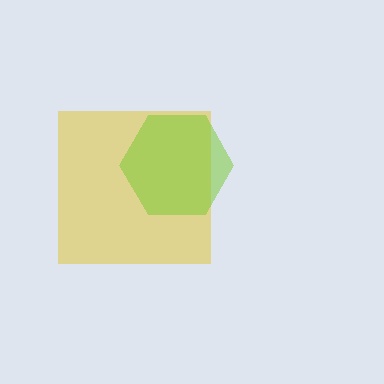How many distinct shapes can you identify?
There are 2 distinct shapes: a yellow square, a lime hexagon.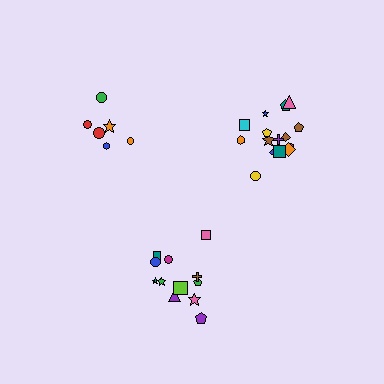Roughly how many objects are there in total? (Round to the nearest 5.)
Roughly 35 objects in total.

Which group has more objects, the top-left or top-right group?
The top-right group.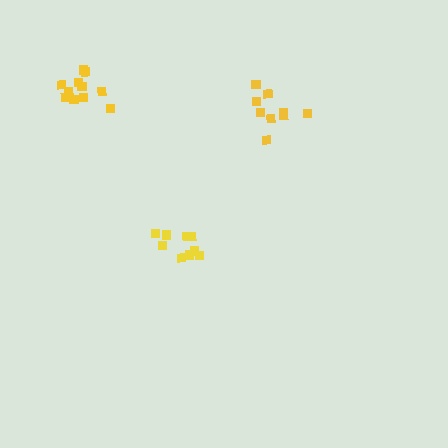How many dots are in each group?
Group 1: 9 dots, Group 2: 10 dots, Group 3: 11 dots (30 total).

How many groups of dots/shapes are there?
There are 3 groups.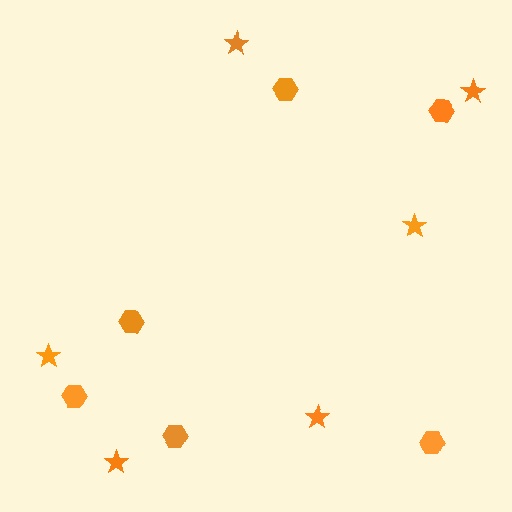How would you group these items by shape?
There are 2 groups: one group of stars (6) and one group of hexagons (6).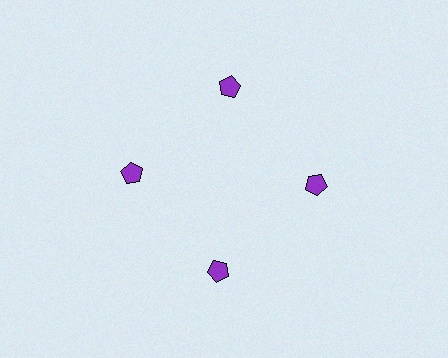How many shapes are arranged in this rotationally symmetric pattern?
There are 4 shapes, arranged in 4 groups of 1.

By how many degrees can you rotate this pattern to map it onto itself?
The pattern maps onto itself every 90 degrees of rotation.